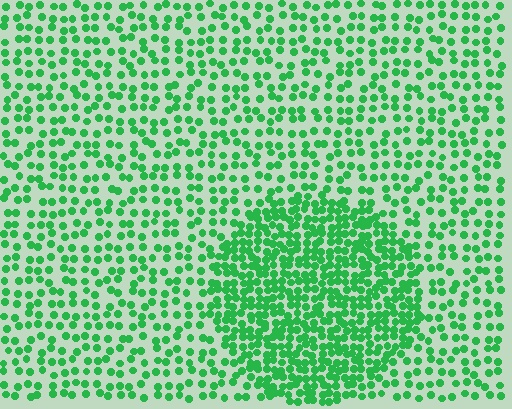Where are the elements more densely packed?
The elements are more densely packed inside the circle boundary.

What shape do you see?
I see a circle.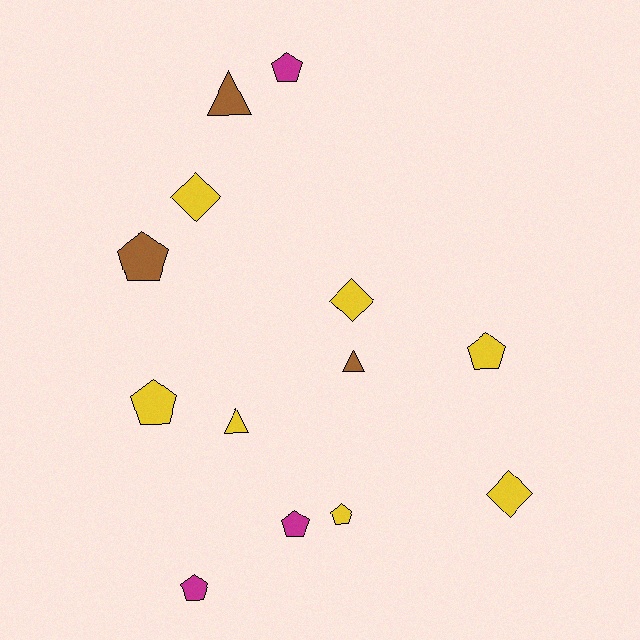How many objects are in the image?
There are 13 objects.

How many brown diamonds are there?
There are no brown diamonds.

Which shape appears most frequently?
Pentagon, with 7 objects.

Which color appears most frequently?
Yellow, with 7 objects.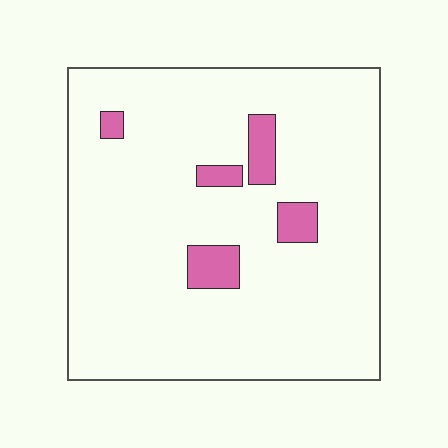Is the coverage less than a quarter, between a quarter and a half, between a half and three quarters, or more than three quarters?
Less than a quarter.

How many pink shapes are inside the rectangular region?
5.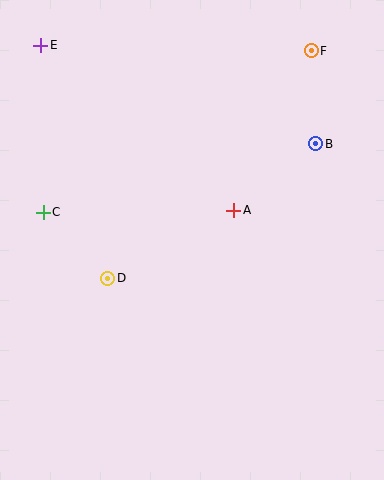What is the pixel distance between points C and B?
The distance between C and B is 281 pixels.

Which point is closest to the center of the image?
Point A at (234, 210) is closest to the center.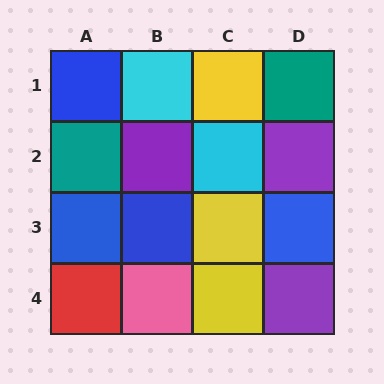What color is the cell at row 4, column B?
Pink.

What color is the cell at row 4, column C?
Yellow.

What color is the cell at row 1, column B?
Cyan.